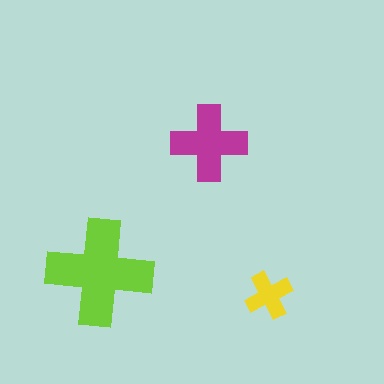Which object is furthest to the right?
The yellow cross is rightmost.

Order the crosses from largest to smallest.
the lime one, the magenta one, the yellow one.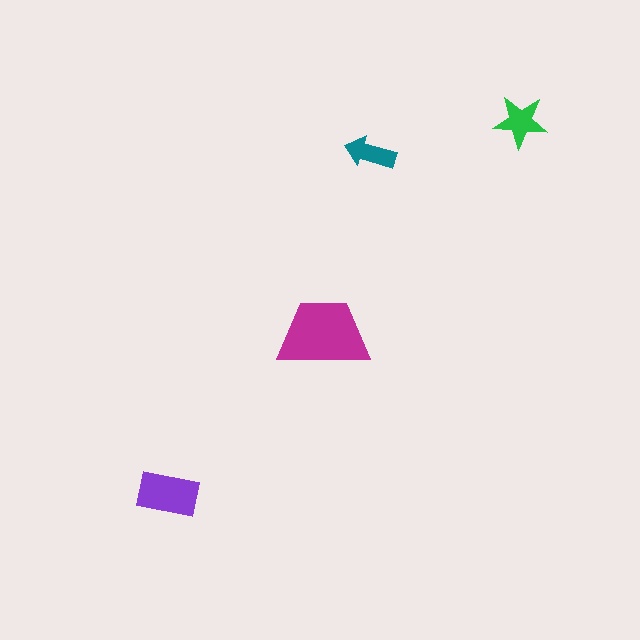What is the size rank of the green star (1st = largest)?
3rd.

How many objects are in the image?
There are 4 objects in the image.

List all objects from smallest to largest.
The teal arrow, the green star, the purple rectangle, the magenta trapezoid.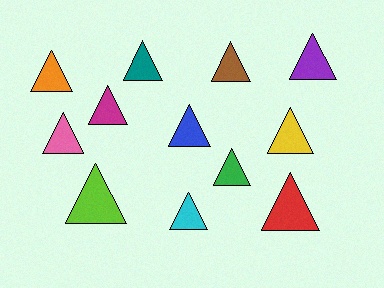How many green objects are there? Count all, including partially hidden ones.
There is 1 green object.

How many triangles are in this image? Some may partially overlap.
There are 12 triangles.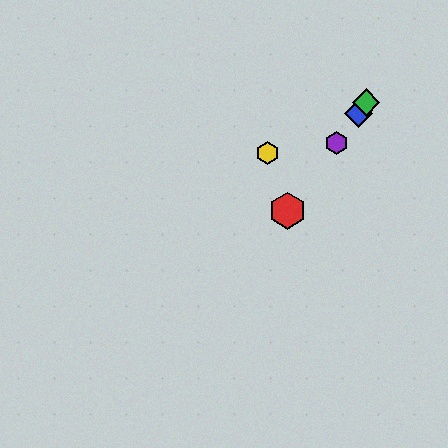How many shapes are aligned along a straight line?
4 shapes (the red hexagon, the blue diamond, the green diamond, the purple hexagon) are aligned along a straight line.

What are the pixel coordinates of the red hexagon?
The red hexagon is at (287, 211).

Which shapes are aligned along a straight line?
The red hexagon, the blue diamond, the green diamond, the purple hexagon are aligned along a straight line.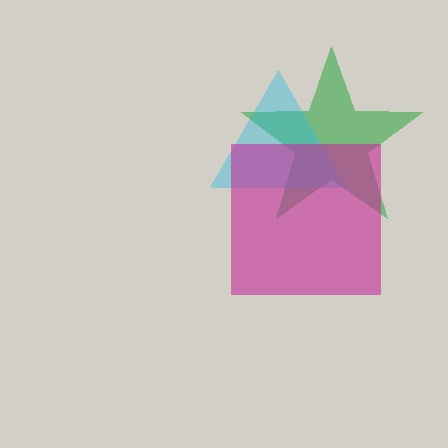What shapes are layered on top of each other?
The layered shapes are: a green star, a cyan triangle, a magenta square.